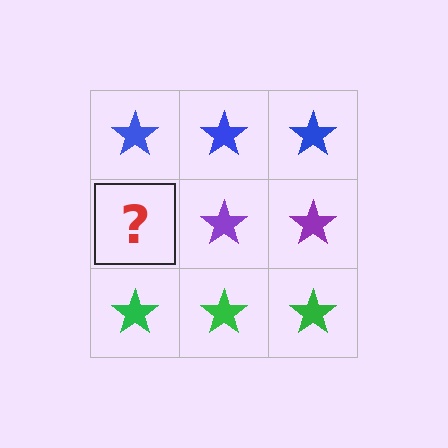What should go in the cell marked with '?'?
The missing cell should contain a purple star.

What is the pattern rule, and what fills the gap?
The rule is that each row has a consistent color. The gap should be filled with a purple star.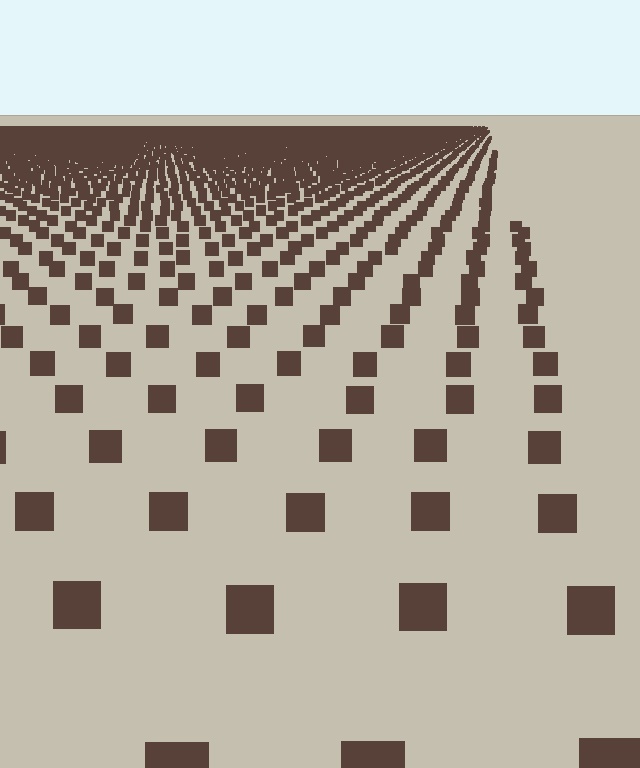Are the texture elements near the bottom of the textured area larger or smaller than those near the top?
Larger. Near the bottom, elements are closer to the viewer and appear at a bigger on-screen size.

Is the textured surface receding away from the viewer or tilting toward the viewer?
The surface is receding away from the viewer. Texture elements get smaller and denser toward the top.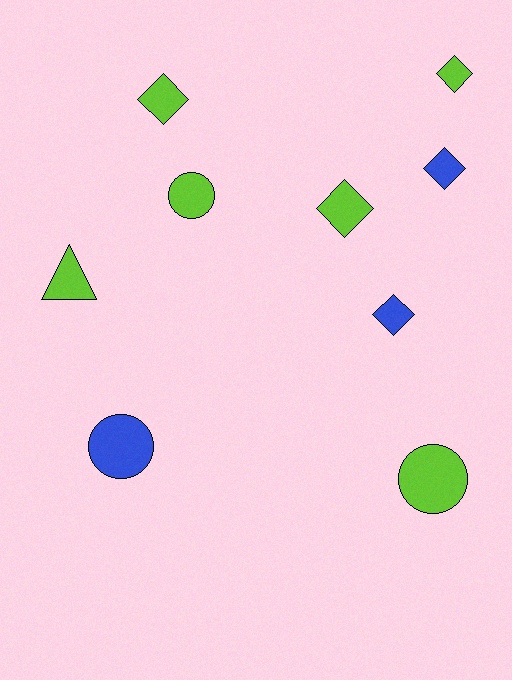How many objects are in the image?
There are 9 objects.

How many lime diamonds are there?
There are 3 lime diamonds.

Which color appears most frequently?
Lime, with 6 objects.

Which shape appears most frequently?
Diamond, with 5 objects.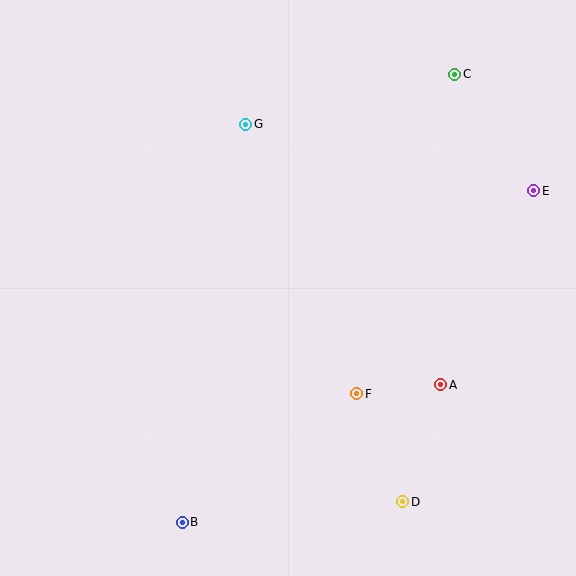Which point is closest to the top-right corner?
Point C is closest to the top-right corner.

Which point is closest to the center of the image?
Point F at (357, 394) is closest to the center.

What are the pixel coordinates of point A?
Point A is at (441, 385).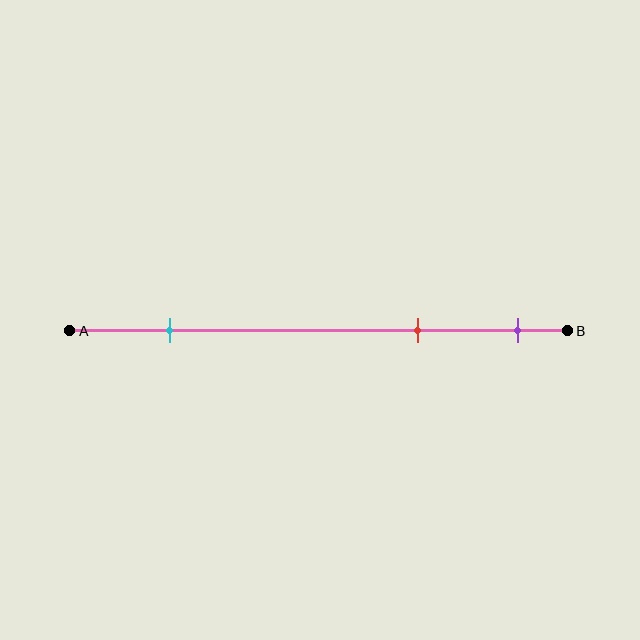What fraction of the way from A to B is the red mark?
The red mark is approximately 70% (0.7) of the way from A to B.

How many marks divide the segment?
There are 3 marks dividing the segment.